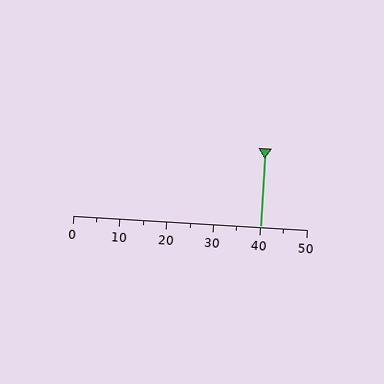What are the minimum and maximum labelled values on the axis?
The axis runs from 0 to 50.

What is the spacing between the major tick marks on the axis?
The major ticks are spaced 10 apart.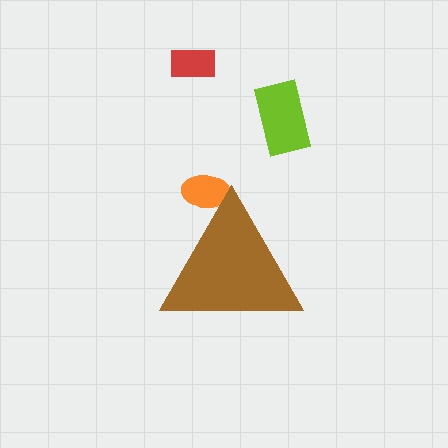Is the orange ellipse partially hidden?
Yes, the orange ellipse is partially hidden behind the brown triangle.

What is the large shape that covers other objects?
A brown triangle.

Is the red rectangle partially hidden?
No, the red rectangle is fully visible.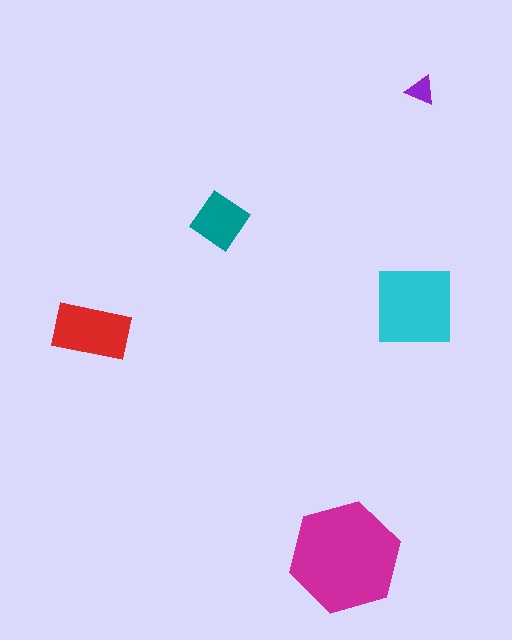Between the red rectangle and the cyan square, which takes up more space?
The cyan square.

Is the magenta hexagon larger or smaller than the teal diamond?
Larger.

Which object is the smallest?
The purple triangle.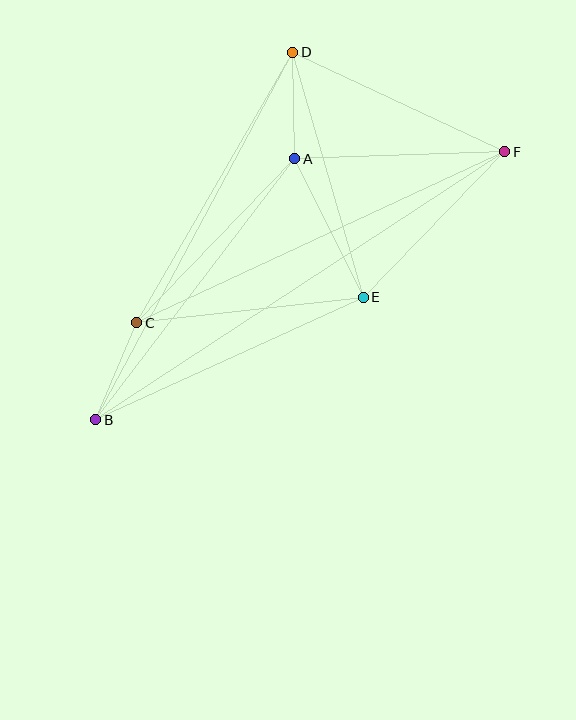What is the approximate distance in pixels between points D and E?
The distance between D and E is approximately 255 pixels.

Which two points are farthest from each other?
Points B and F are farthest from each other.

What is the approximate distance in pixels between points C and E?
The distance between C and E is approximately 228 pixels.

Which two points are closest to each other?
Points B and C are closest to each other.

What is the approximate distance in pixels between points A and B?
The distance between A and B is approximately 328 pixels.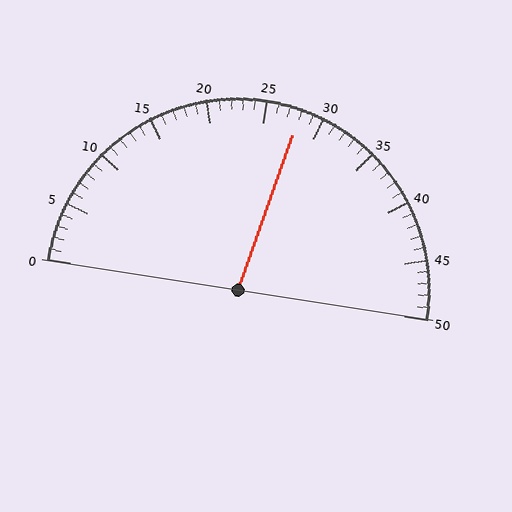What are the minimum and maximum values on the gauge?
The gauge ranges from 0 to 50.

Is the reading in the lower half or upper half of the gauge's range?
The reading is in the upper half of the range (0 to 50).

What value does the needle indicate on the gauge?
The needle indicates approximately 28.